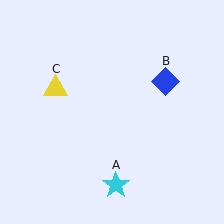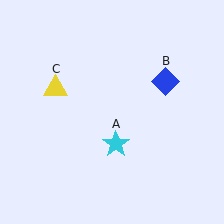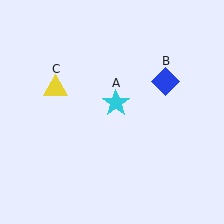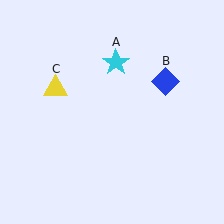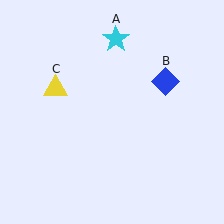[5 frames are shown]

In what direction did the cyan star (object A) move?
The cyan star (object A) moved up.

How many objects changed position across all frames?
1 object changed position: cyan star (object A).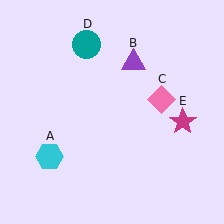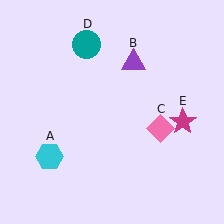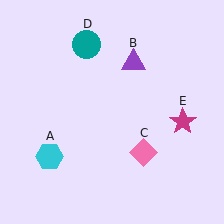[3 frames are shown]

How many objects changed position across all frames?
1 object changed position: pink diamond (object C).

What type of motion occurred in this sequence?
The pink diamond (object C) rotated clockwise around the center of the scene.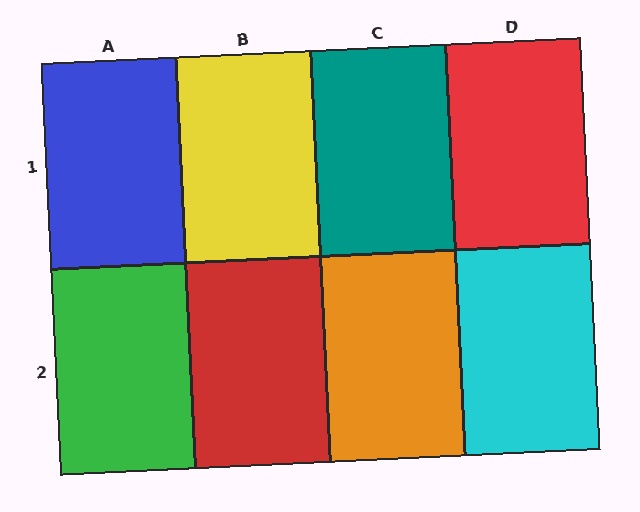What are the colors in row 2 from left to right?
Green, red, orange, cyan.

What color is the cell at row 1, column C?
Teal.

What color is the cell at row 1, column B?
Yellow.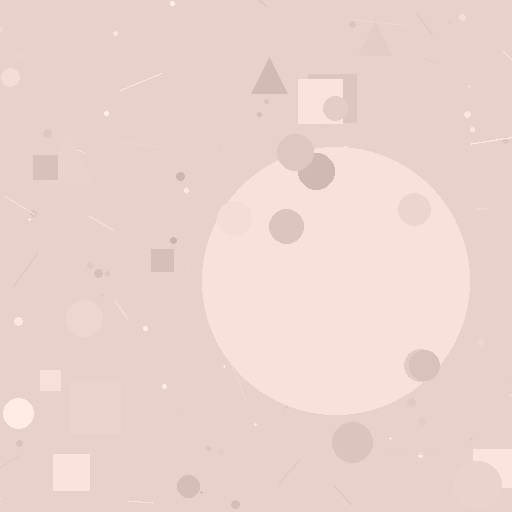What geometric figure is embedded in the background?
A circle is embedded in the background.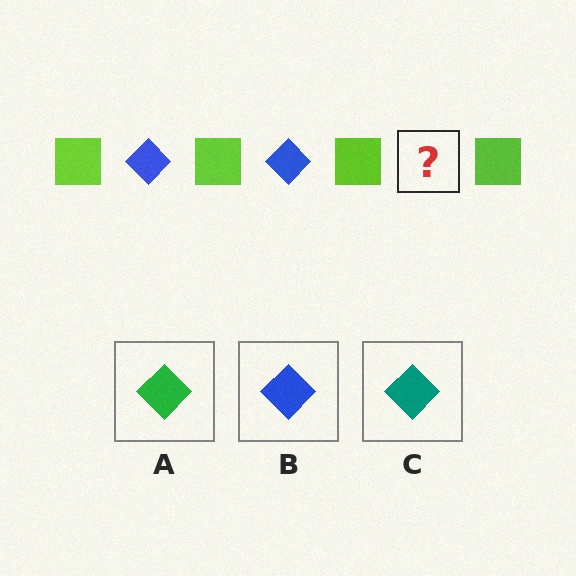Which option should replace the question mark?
Option B.